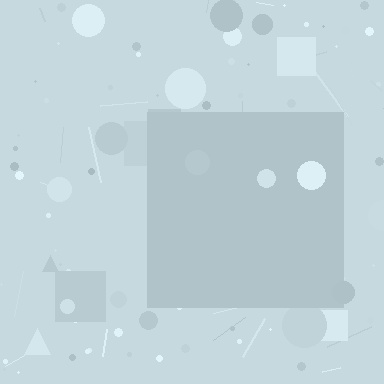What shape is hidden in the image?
A square is hidden in the image.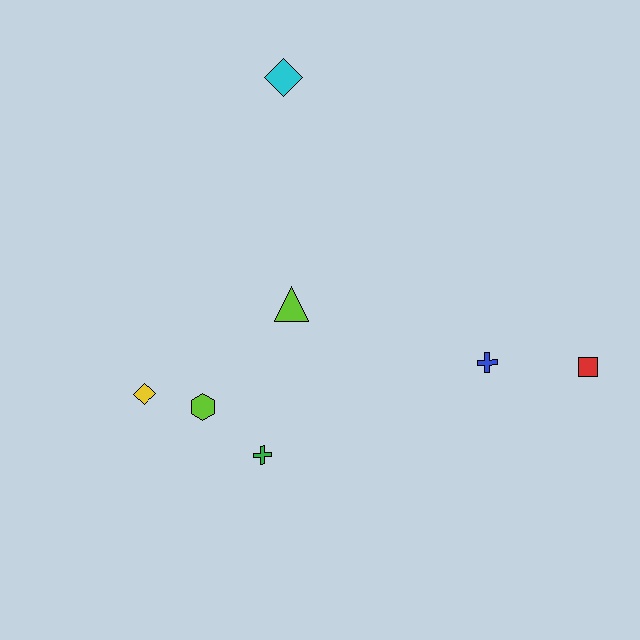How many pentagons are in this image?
There are no pentagons.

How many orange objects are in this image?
There are no orange objects.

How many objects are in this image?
There are 7 objects.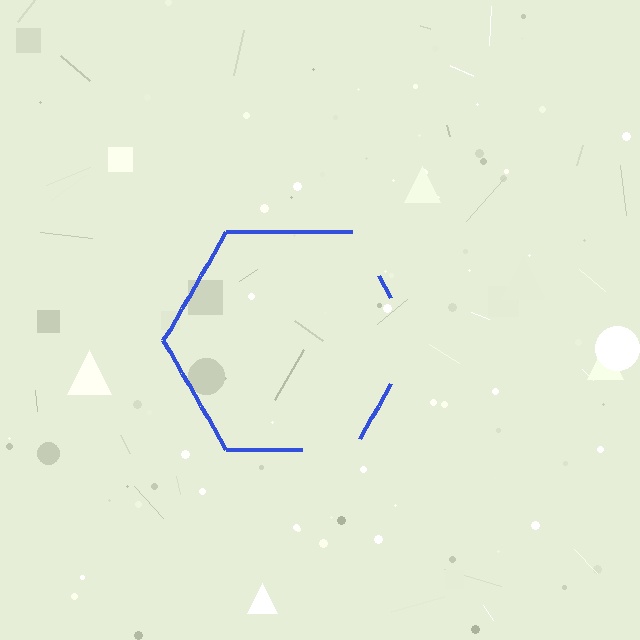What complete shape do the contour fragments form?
The contour fragments form a hexagon.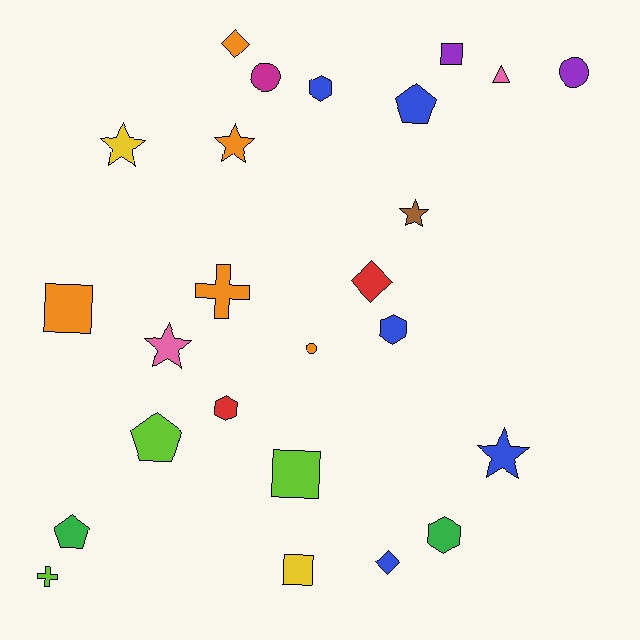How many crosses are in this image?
There are 2 crosses.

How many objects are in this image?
There are 25 objects.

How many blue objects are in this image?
There are 5 blue objects.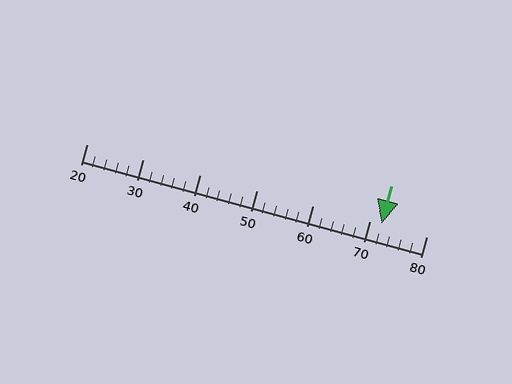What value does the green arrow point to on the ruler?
The green arrow points to approximately 72.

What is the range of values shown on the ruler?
The ruler shows values from 20 to 80.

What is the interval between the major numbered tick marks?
The major tick marks are spaced 10 units apart.